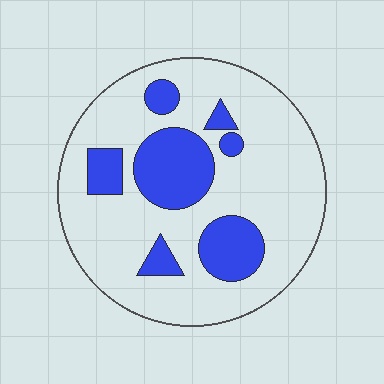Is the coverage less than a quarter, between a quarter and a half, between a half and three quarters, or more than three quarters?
Less than a quarter.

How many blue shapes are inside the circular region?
7.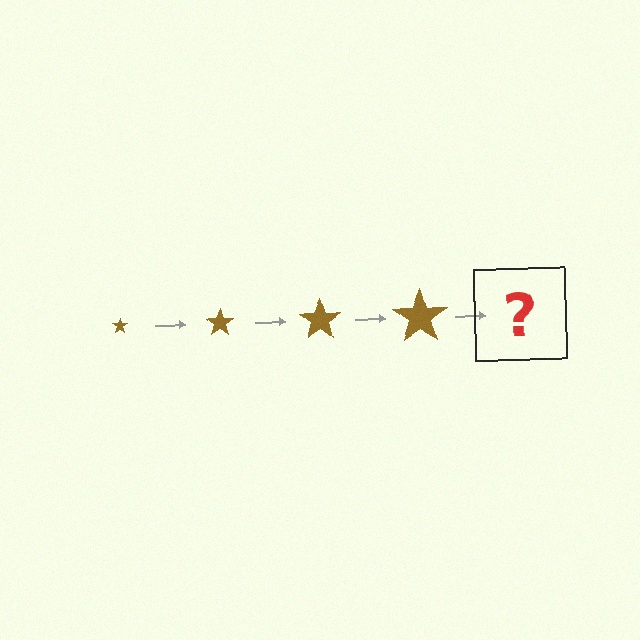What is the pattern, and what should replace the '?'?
The pattern is that the star gets progressively larger each step. The '?' should be a brown star, larger than the previous one.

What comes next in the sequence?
The next element should be a brown star, larger than the previous one.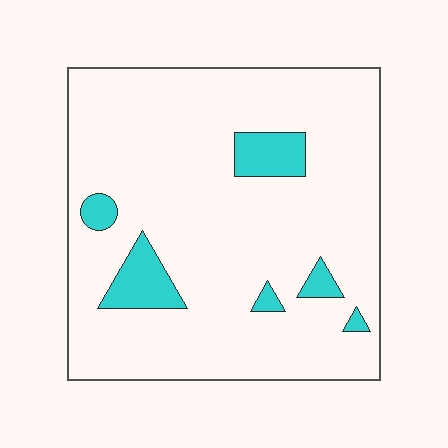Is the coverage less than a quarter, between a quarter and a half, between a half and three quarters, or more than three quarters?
Less than a quarter.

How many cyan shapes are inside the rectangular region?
6.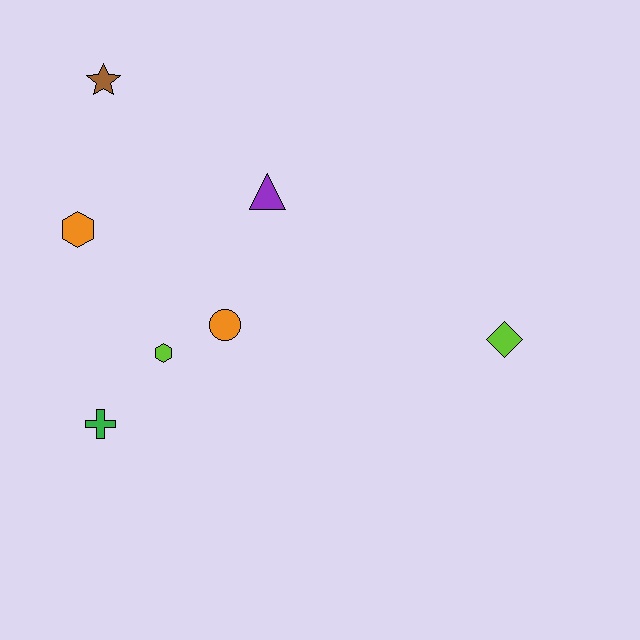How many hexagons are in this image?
There are 2 hexagons.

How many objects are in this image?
There are 7 objects.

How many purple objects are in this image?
There is 1 purple object.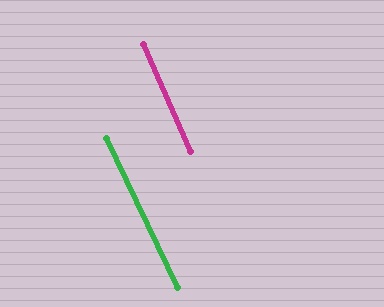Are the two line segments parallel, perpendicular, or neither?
Parallel — their directions differ by only 1.9°.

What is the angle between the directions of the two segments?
Approximately 2 degrees.